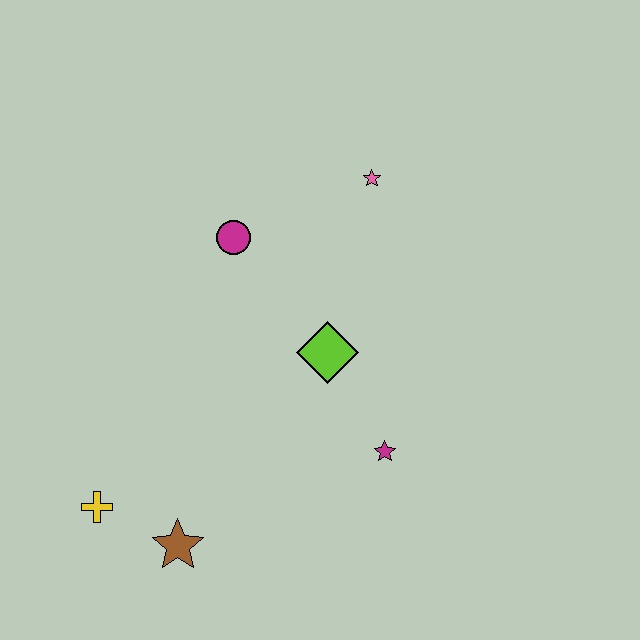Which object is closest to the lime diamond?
The magenta star is closest to the lime diamond.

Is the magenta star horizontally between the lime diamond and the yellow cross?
No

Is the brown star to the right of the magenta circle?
No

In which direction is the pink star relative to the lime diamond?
The pink star is above the lime diamond.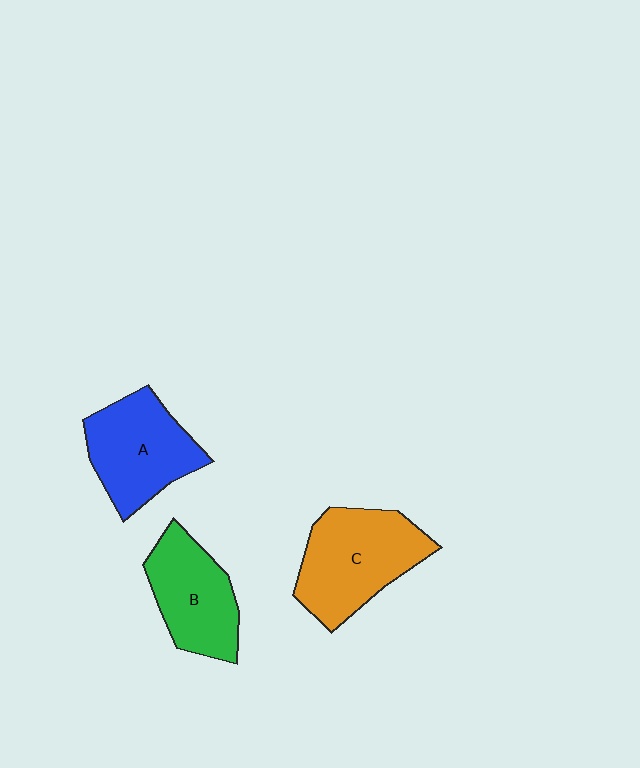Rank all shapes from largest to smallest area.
From largest to smallest: C (orange), A (blue), B (green).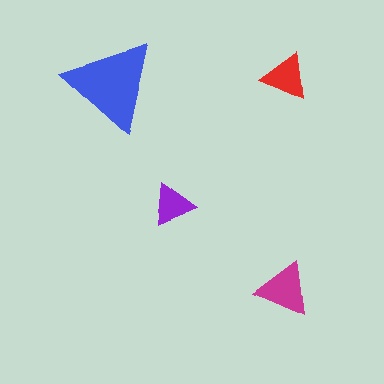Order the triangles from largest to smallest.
the blue one, the magenta one, the red one, the purple one.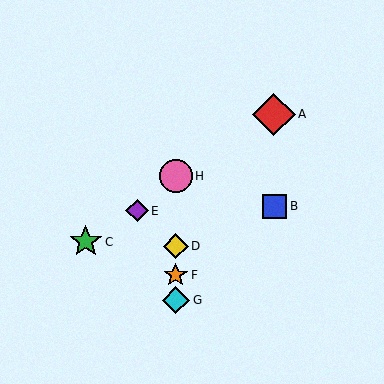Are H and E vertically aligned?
No, H is at x≈176 and E is at x≈137.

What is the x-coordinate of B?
Object B is at x≈275.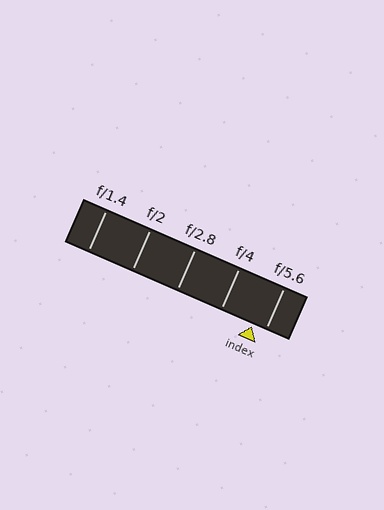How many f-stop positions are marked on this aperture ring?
There are 5 f-stop positions marked.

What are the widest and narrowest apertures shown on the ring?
The widest aperture shown is f/1.4 and the narrowest is f/5.6.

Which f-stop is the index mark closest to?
The index mark is closest to f/5.6.